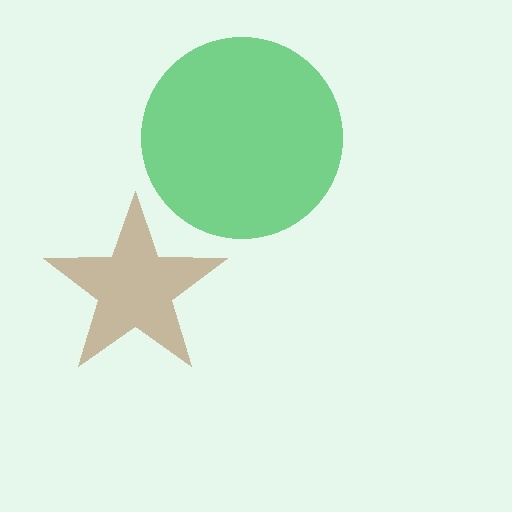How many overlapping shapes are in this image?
There are 2 overlapping shapes in the image.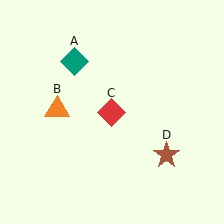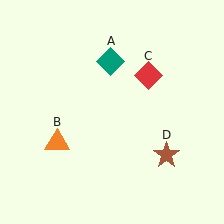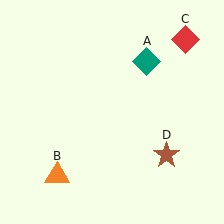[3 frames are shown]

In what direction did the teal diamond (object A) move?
The teal diamond (object A) moved right.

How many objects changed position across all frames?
3 objects changed position: teal diamond (object A), orange triangle (object B), red diamond (object C).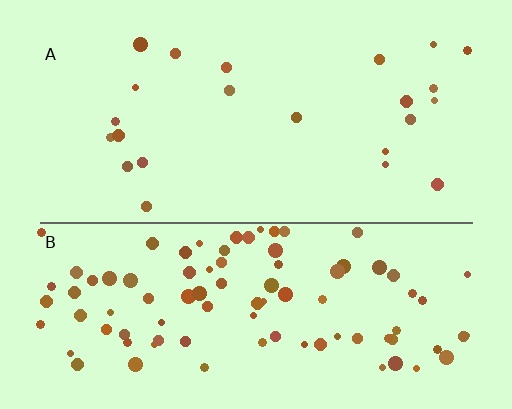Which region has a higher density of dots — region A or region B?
B (the bottom).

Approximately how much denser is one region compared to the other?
Approximately 4.1× — region B over region A.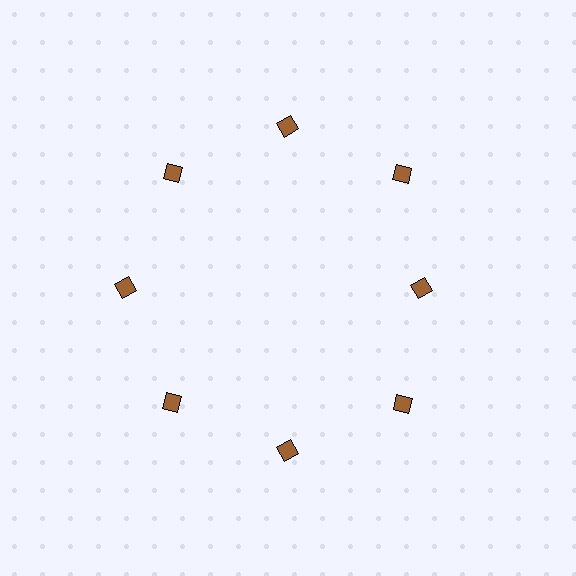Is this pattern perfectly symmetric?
No. The 8 brown diamonds are arranged in a ring, but one element near the 3 o'clock position is pulled inward toward the center, breaking the 8-fold rotational symmetry.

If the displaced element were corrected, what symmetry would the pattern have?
It would have 8-fold rotational symmetry — the pattern would map onto itself every 45 degrees.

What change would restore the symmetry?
The symmetry would be restored by moving it outward, back onto the ring so that all 8 diamonds sit at equal angles and equal distance from the center.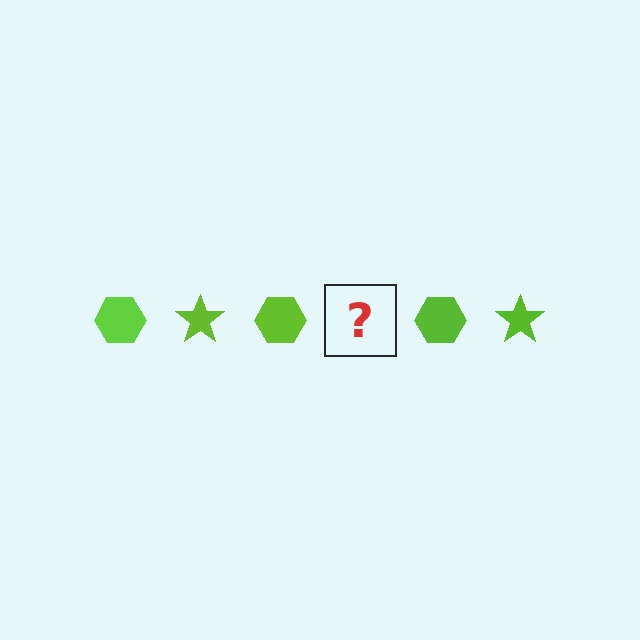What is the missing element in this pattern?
The missing element is a lime star.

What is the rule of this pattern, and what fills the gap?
The rule is that the pattern cycles through hexagon, star shapes in lime. The gap should be filled with a lime star.